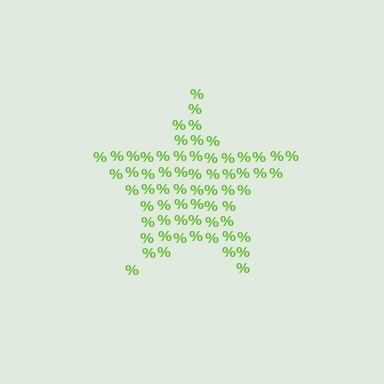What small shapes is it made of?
It is made of small percent signs.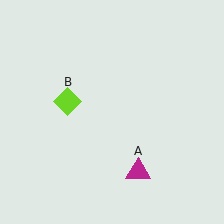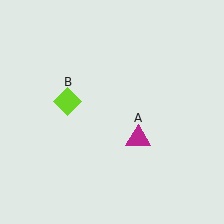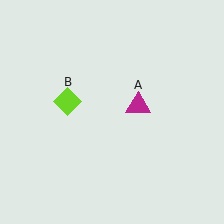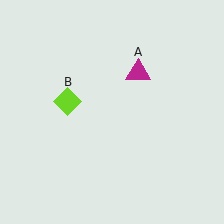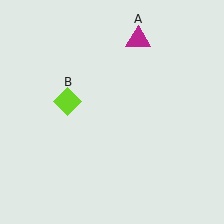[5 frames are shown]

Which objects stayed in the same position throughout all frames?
Lime diamond (object B) remained stationary.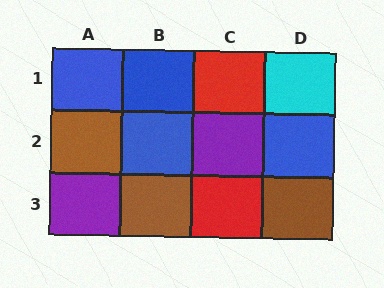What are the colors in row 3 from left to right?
Purple, brown, red, brown.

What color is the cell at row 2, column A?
Brown.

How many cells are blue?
4 cells are blue.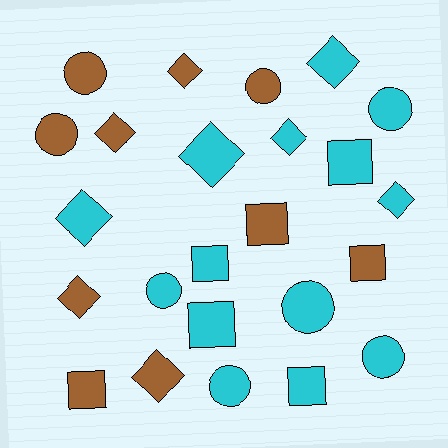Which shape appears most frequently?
Diamond, with 9 objects.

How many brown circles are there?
There are 3 brown circles.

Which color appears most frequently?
Cyan, with 14 objects.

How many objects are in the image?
There are 24 objects.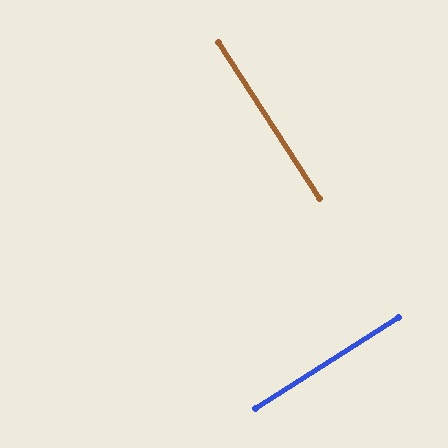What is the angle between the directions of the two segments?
Approximately 89 degrees.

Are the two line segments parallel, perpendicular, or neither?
Perpendicular — they meet at approximately 89°.